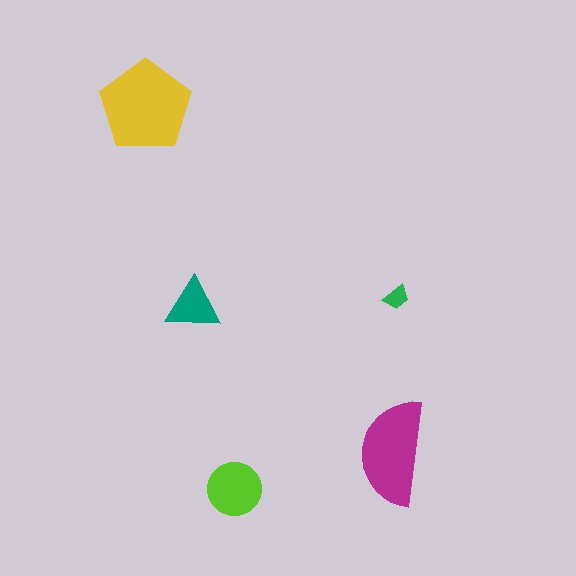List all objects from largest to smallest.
The yellow pentagon, the magenta semicircle, the lime circle, the teal triangle, the green trapezoid.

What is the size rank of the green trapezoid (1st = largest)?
5th.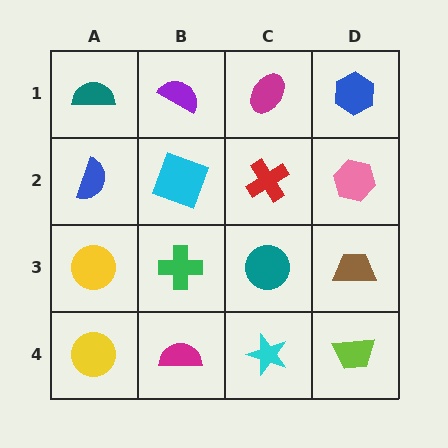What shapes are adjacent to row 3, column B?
A cyan square (row 2, column B), a magenta semicircle (row 4, column B), a yellow circle (row 3, column A), a teal circle (row 3, column C).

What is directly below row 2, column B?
A green cross.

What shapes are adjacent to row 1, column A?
A blue semicircle (row 2, column A), a purple semicircle (row 1, column B).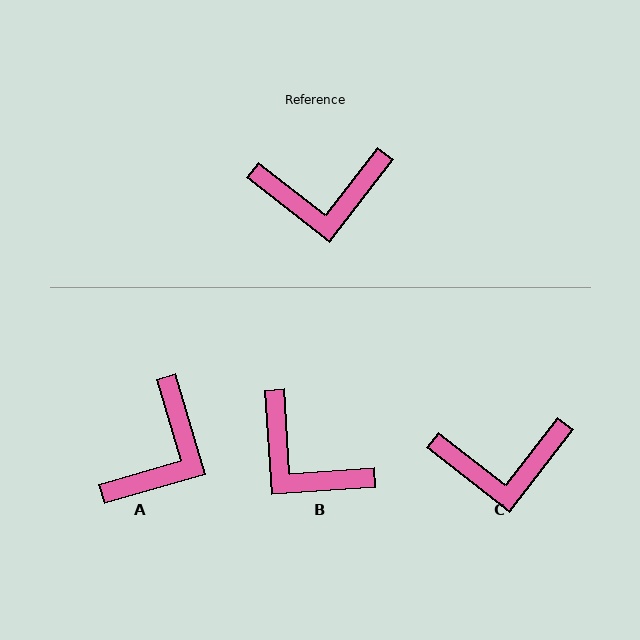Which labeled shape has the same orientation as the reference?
C.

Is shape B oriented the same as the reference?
No, it is off by about 48 degrees.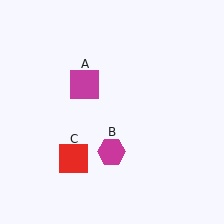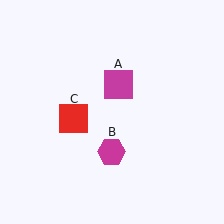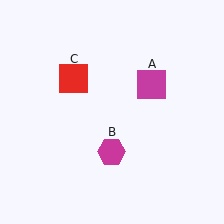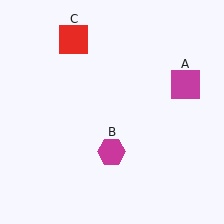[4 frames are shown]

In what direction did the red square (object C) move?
The red square (object C) moved up.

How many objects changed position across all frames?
2 objects changed position: magenta square (object A), red square (object C).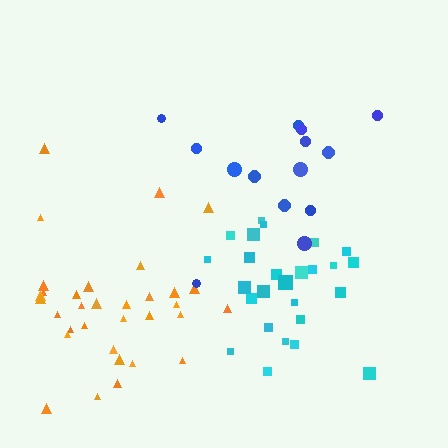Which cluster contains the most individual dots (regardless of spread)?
Orange (34).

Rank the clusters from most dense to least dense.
cyan, orange, blue.